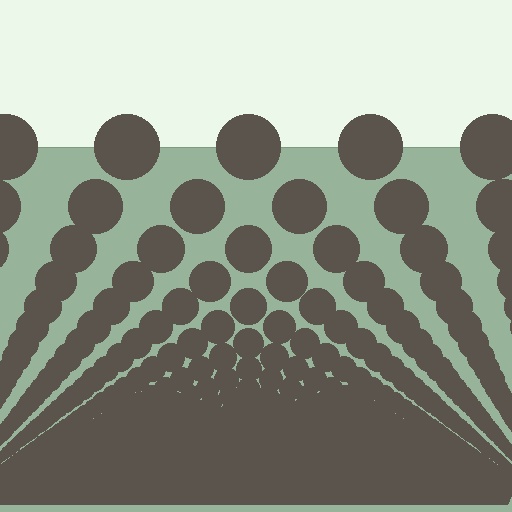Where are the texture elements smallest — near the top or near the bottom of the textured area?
Near the bottom.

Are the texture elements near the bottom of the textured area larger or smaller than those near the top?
Smaller. The gradient is inverted — elements near the bottom are smaller and denser.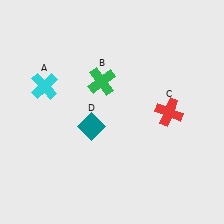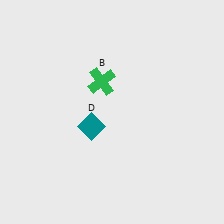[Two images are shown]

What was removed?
The cyan cross (A), the red cross (C) were removed in Image 2.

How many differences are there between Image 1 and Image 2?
There are 2 differences between the two images.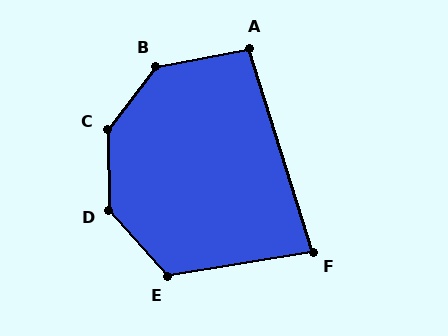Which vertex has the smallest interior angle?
F, at approximately 82 degrees.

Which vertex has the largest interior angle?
C, at approximately 142 degrees.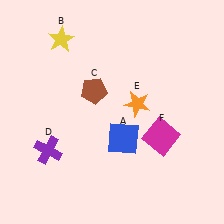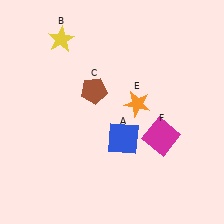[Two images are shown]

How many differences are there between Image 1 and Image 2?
There is 1 difference between the two images.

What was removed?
The purple cross (D) was removed in Image 2.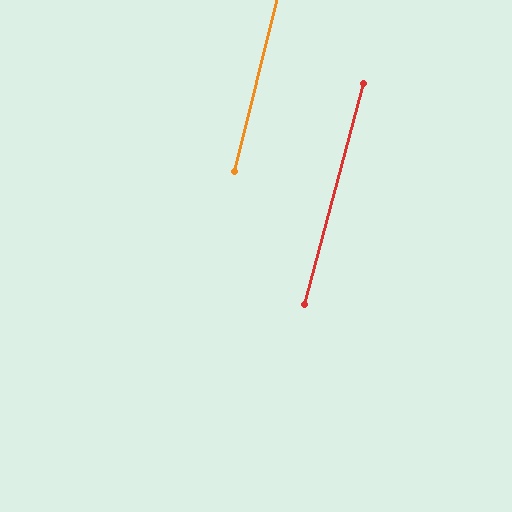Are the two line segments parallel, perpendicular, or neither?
Parallel — their directions differ by only 1.3°.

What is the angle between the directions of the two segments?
Approximately 1 degree.